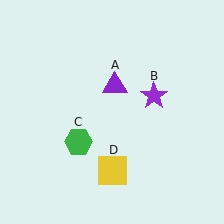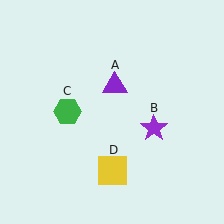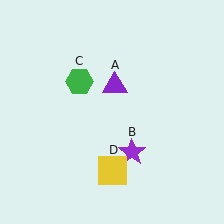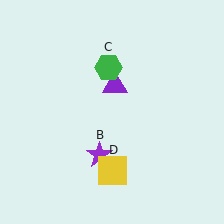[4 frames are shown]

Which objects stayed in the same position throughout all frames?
Purple triangle (object A) and yellow square (object D) remained stationary.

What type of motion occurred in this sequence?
The purple star (object B), green hexagon (object C) rotated clockwise around the center of the scene.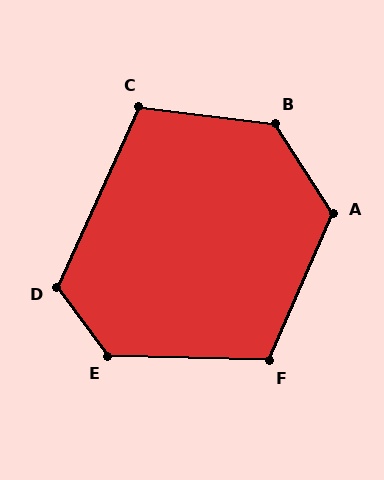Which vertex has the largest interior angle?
B, at approximately 129 degrees.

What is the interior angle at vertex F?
Approximately 112 degrees (obtuse).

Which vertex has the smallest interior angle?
C, at approximately 108 degrees.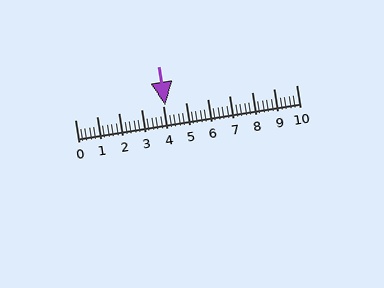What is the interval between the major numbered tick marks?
The major tick marks are spaced 1 units apart.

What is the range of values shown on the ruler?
The ruler shows values from 0 to 10.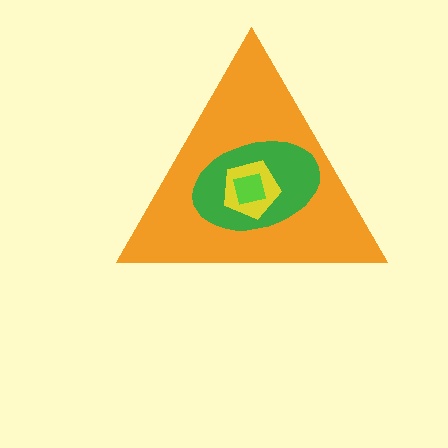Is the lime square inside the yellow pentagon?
Yes.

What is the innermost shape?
The lime square.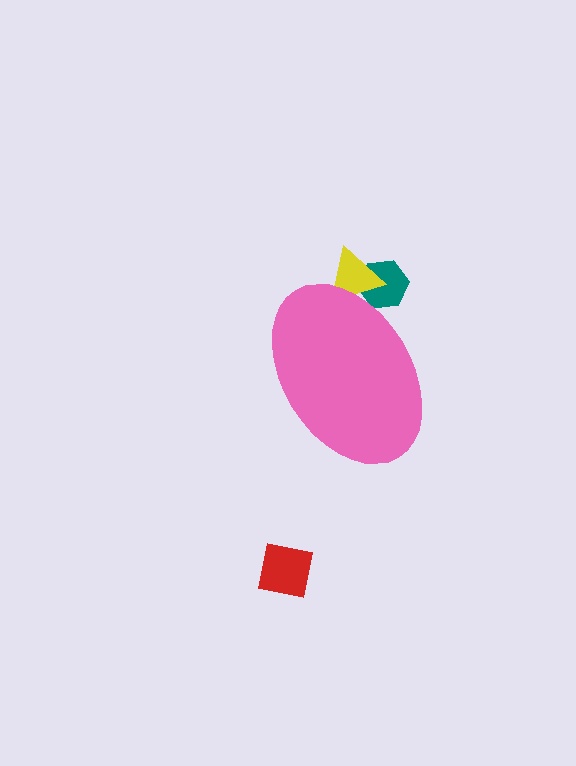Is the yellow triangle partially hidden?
Yes, the yellow triangle is partially hidden behind the pink ellipse.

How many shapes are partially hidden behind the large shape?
2 shapes are partially hidden.